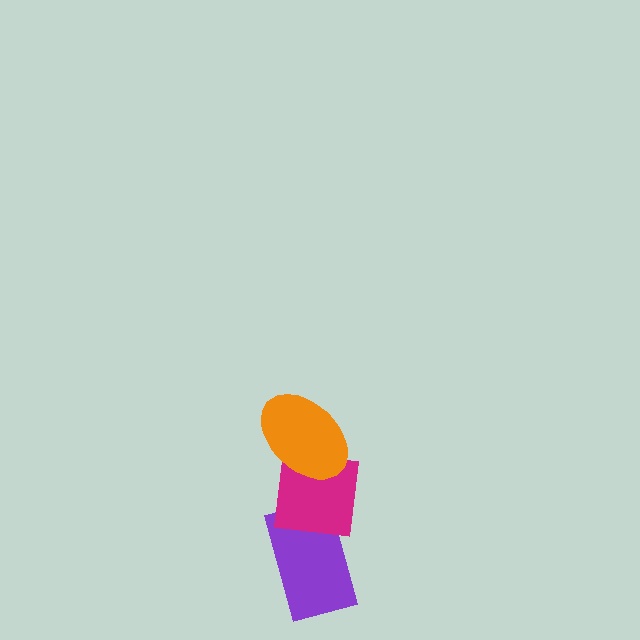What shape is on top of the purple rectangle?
The magenta square is on top of the purple rectangle.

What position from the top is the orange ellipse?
The orange ellipse is 1st from the top.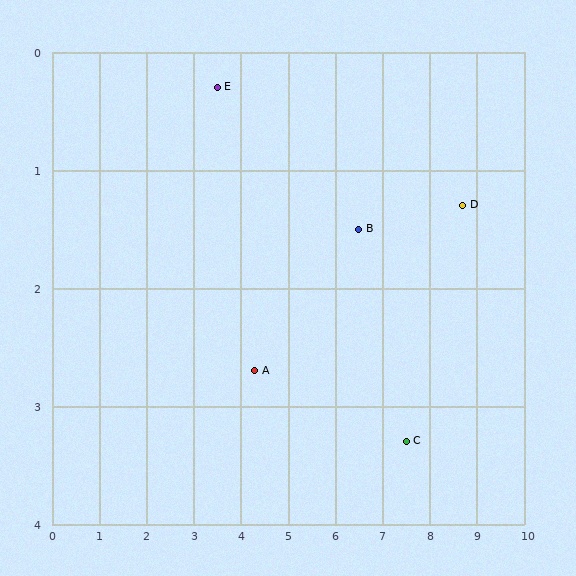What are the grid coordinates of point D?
Point D is at approximately (8.7, 1.3).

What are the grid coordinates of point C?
Point C is at approximately (7.5, 3.3).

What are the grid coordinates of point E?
Point E is at approximately (3.5, 0.3).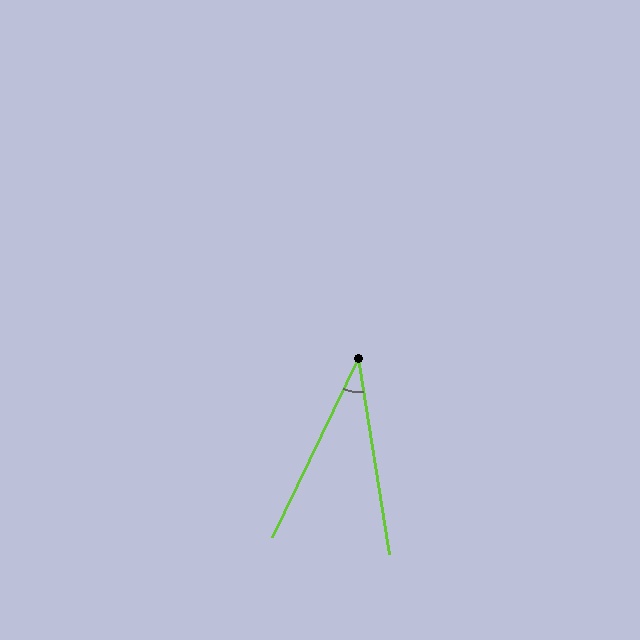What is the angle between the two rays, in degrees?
Approximately 34 degrees.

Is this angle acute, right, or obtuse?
It is acute.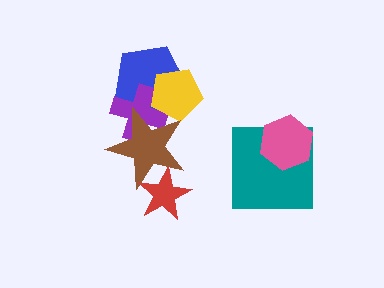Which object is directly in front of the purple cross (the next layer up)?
The yellow pentagon is directly in front of the purple cross.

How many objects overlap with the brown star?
4 objects overlap with the brown star.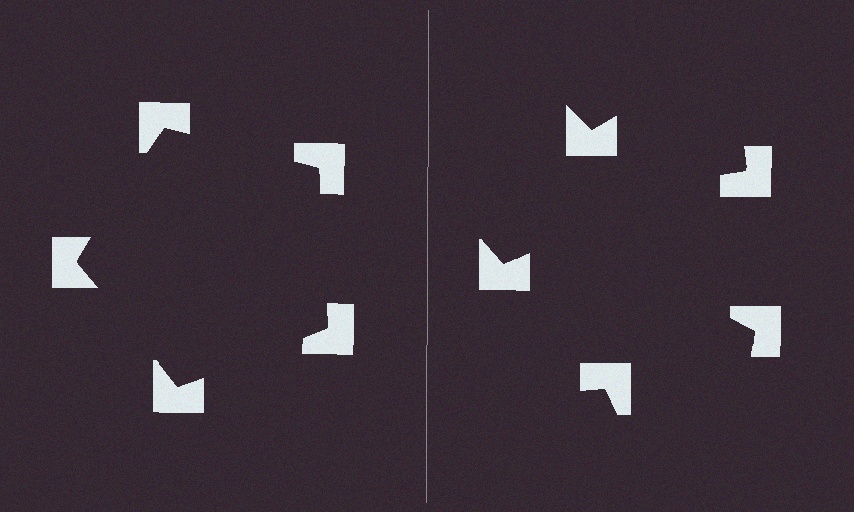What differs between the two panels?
The notched squares are positioned identically on both sides; only the wedge orientations differ. On the left they align to a pentagon; on the right they are misaligned.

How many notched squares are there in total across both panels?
10 — 5 on each side.